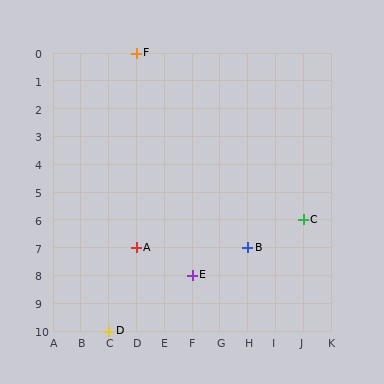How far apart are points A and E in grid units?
Points A and E are 2 columns and 1 row apart (about 2.2 grid units diagonally).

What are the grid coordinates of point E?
Point E is at grid coordinates (F, 8).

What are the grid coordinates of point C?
Point C is at grid coordinates (J, 6).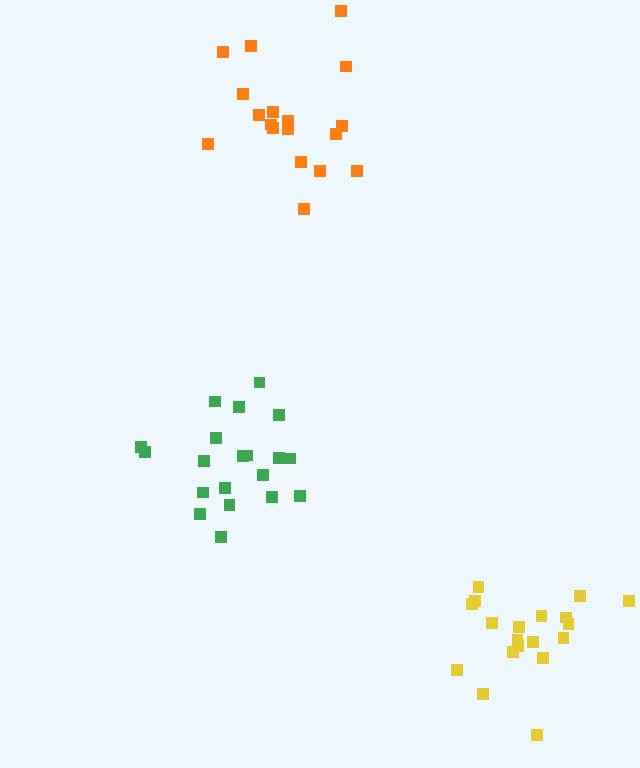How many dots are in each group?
Group 1: 19 dots, Group 2: 20 dots, Group 3: 18 dots (57 total).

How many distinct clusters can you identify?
There are 3 distinct clusters.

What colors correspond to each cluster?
The clusters are colored: yellow, green, orange.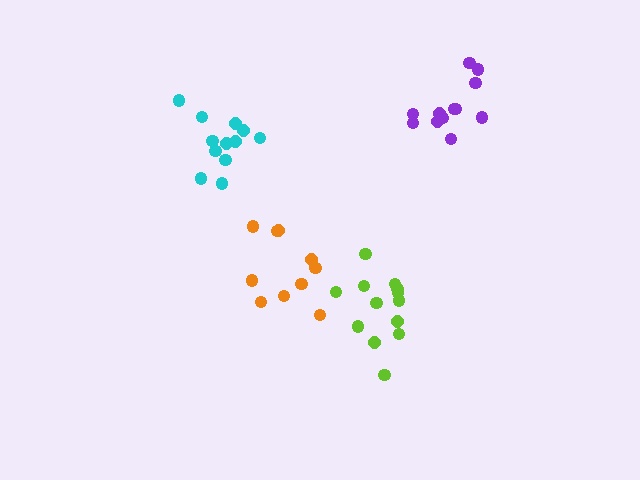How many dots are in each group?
Group 1: 10 dots, Group 2: 12 dots, Group 3: 12 dots, Group 4: 13 dots (47 total).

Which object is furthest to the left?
The cyan cluster is leftmost.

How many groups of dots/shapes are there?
There are 4 groups.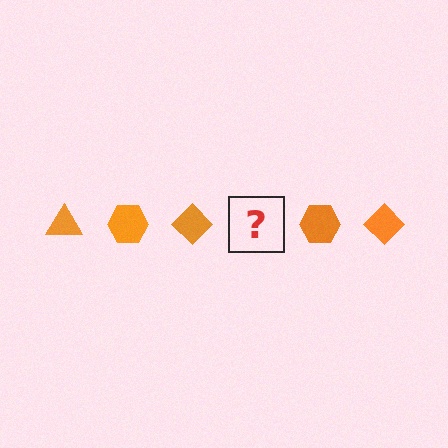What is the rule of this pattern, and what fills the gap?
The rule is that the pattern cycles through triangle, hexagon, diamond shapes in orange. The gap should be filled with an orange triangle.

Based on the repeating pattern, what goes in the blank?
The blank should be an orange triangle.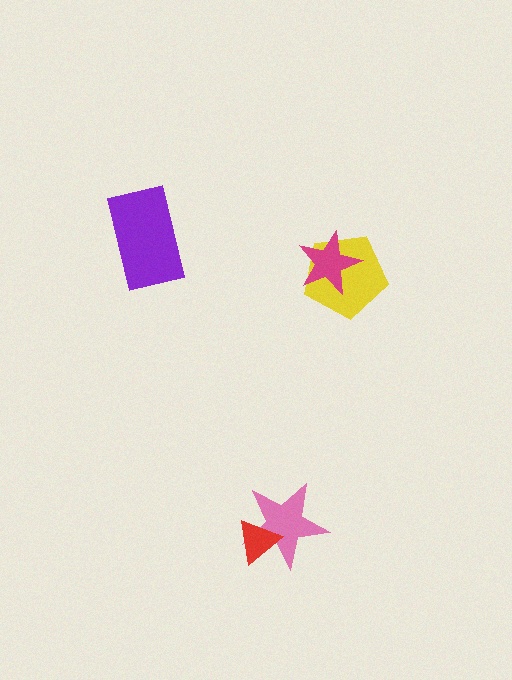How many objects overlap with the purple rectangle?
0 objects overlap with the purple rectangle.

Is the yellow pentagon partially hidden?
Yes, it is partially covered by another shape.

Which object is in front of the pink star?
The red triangle is in front of the pink star.